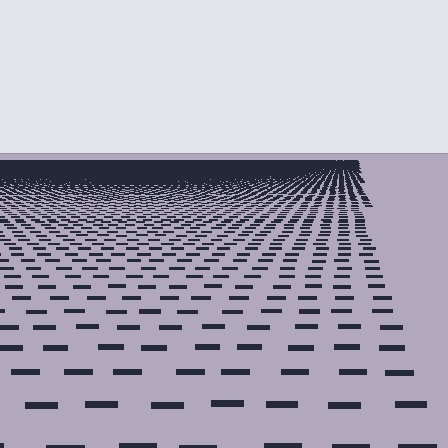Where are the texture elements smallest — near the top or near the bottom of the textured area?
Near the top.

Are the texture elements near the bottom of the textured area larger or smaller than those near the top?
Larger. Near the bottom, elements are closer to the viewer and appear at a bigger on-screen size.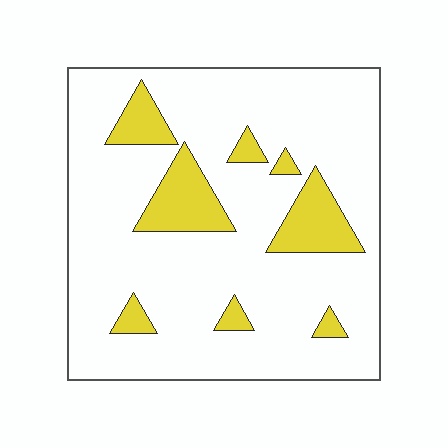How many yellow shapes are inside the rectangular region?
8.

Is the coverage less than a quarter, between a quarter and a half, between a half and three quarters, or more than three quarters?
Less than a quarter.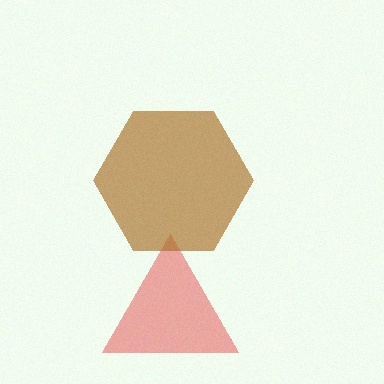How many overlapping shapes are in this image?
There are 2 overlapping shapes in the image.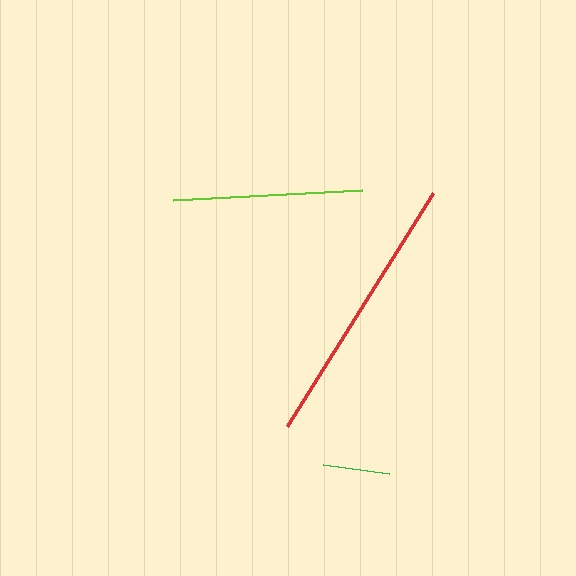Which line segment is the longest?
The red line is the longest at approximately 275 pixels.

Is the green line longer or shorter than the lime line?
The lime line is longer than the green line.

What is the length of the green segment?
The green segment is approximately 67 pixels long.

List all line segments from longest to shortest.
From longest to shortest: red, lime, green.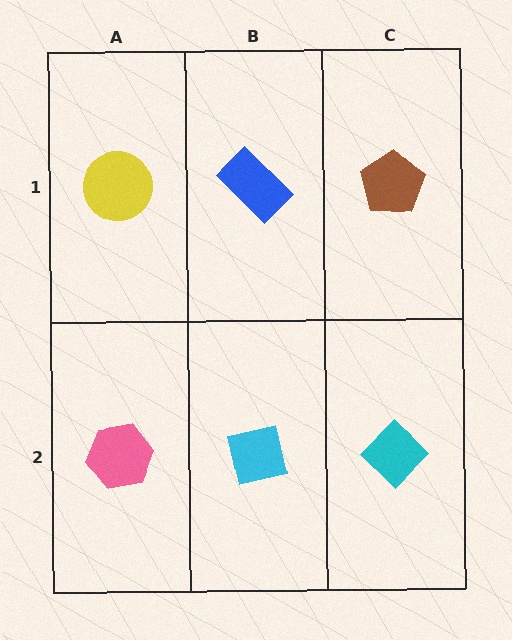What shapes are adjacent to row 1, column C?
A cyan diamond (row 2, column C), a blue rectangle (row 1, column B).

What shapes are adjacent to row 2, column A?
A yellow circle (row 1, column A), a cyan square (row 2, column B).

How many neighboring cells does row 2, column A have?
2.